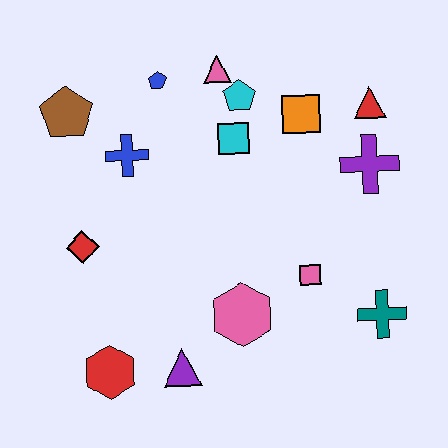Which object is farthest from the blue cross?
The teal cross is farthest from the blue cross.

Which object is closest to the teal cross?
The pink square is closest to the teal cross.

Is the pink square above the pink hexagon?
Yes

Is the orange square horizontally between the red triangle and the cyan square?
Yes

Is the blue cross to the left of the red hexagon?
No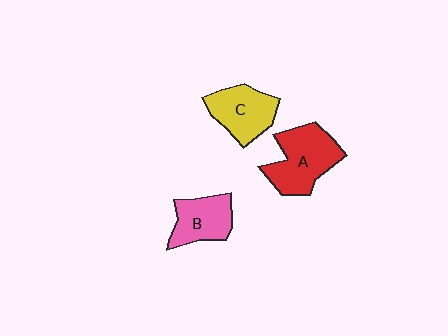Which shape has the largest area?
Shape A (red).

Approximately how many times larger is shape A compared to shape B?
Approximately 1.4 times.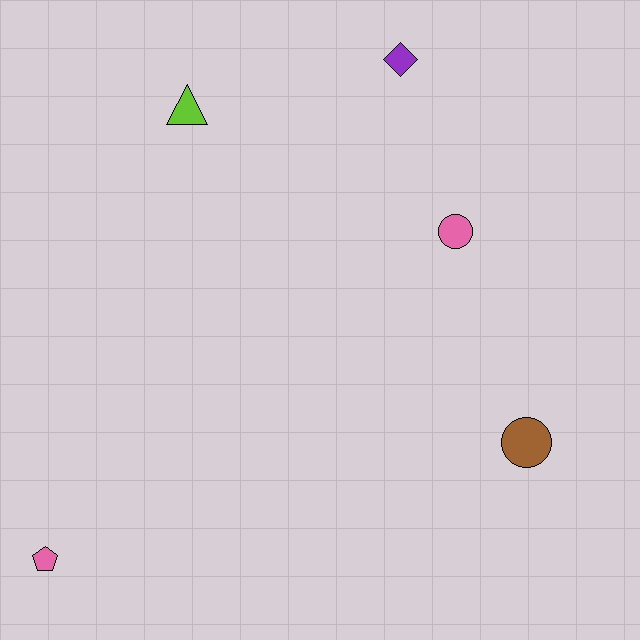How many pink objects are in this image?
There are 2 pink objects.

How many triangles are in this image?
There is 1 triangle.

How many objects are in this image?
There are 5 objects.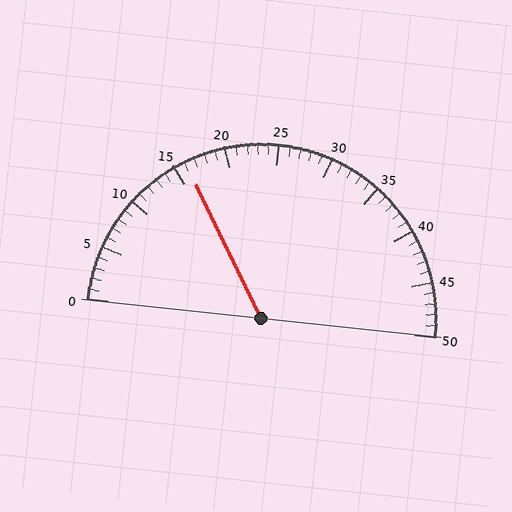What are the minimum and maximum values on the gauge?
The gauge ranges from 0 to 50.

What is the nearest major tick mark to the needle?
The nearest major tick mark is 15.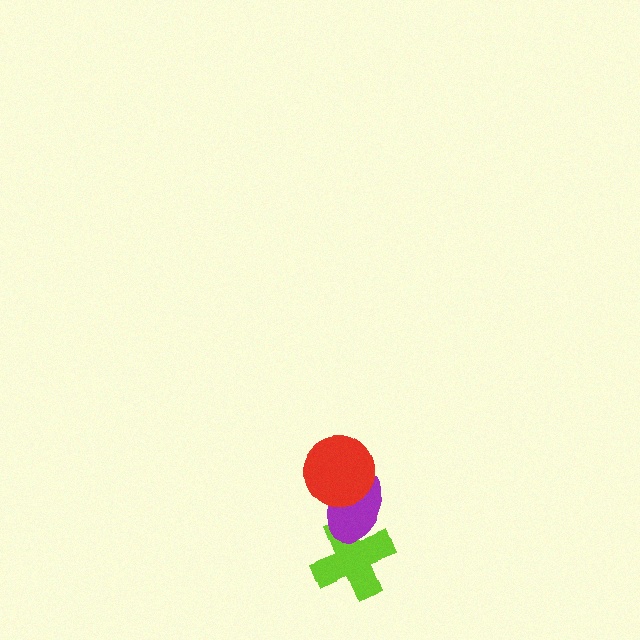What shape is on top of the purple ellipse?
The red circle is on top of the purple ellipse.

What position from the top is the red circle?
The red circle is 1st from the top.